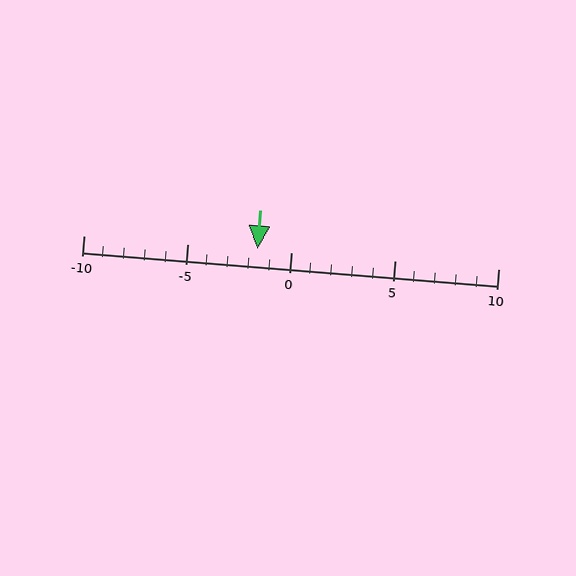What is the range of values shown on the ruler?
The ruler shows values from -10 to 10.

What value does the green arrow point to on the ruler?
The green arrow points to approximately -2.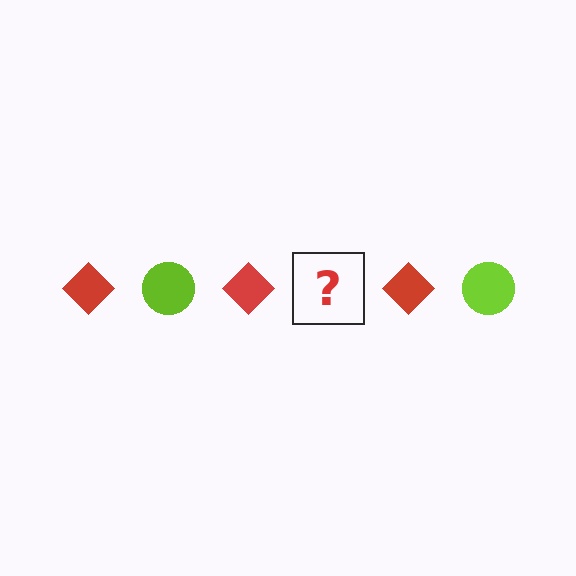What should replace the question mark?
The question mark should be replaced with a lime circle.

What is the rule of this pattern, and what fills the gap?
The rule is that the pattern alternates between red diamond and lime circle. The gap should be filled with a lime circle.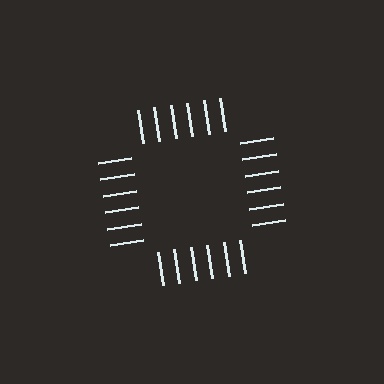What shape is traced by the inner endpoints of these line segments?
An illusory square — the line segments terminate on its edges but no continuous stroke is drawn.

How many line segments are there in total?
24 — 6 along each of the 4 edges.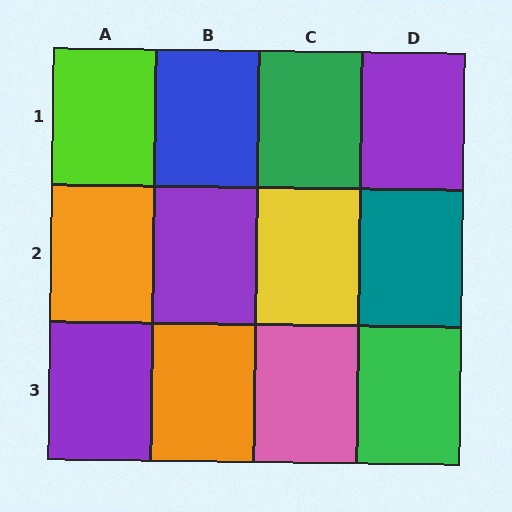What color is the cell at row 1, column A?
Lime.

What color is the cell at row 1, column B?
Blue.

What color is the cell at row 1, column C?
Green.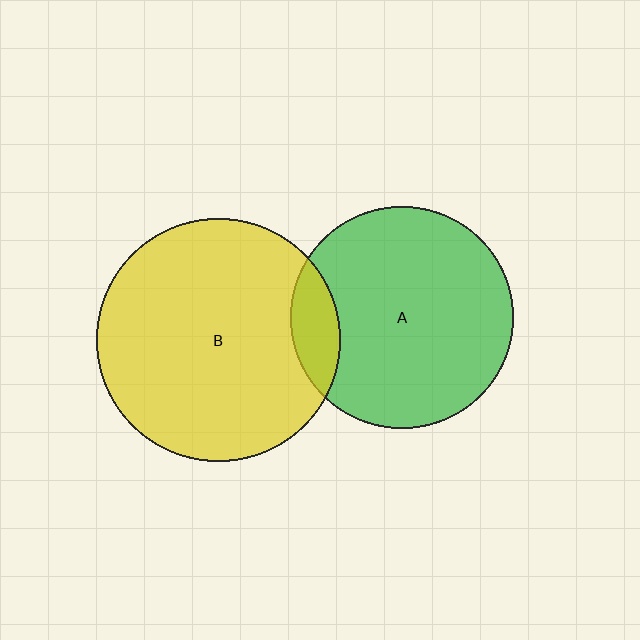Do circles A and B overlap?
Yes.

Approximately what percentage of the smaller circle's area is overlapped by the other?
Approximately 10%.